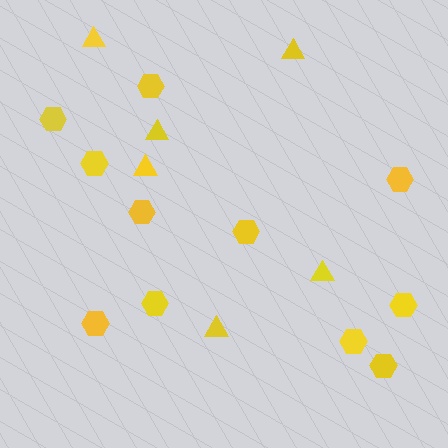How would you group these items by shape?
There are 2 groups: one group of hexagons (11) and one group of triangles (6).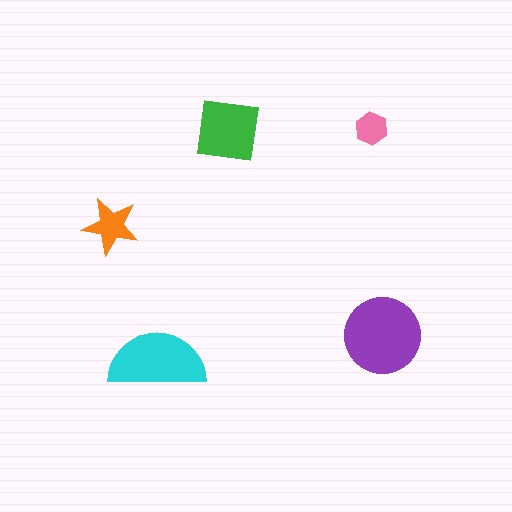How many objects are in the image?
There are 5 objects in the image.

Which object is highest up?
The pink hexagon is topmost.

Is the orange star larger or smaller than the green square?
Smaller.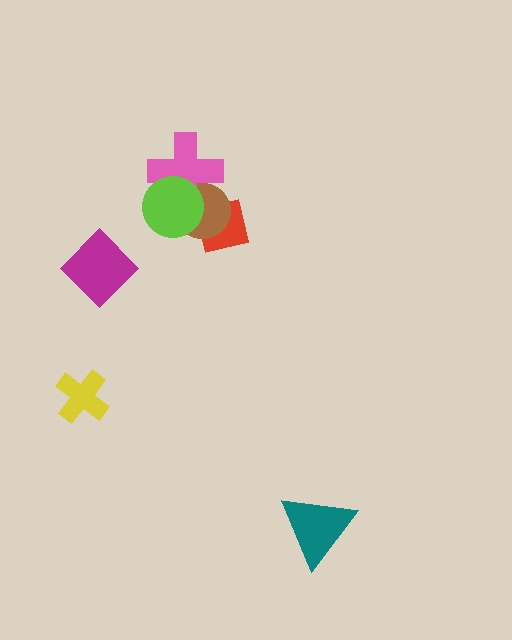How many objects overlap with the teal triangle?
0 objects overlap with the teal triangle.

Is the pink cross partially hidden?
Yes, it is partially covered by another shape.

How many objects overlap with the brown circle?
3 objects overlap with the brown circle.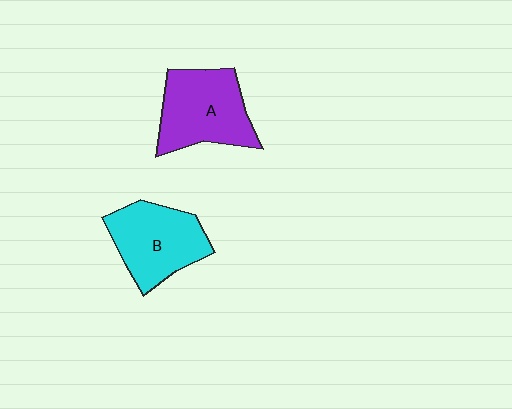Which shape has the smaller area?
Shape B (cyan).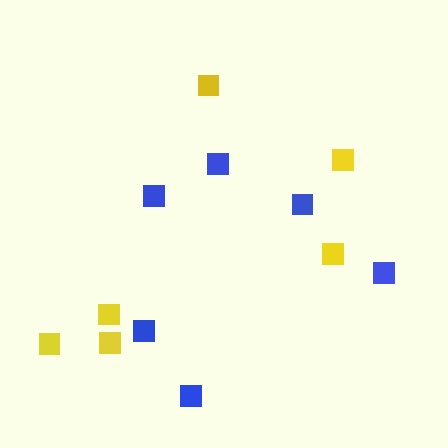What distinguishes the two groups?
There are 2 groups: one group of yellow squares (6) and one group of blue squares (6).